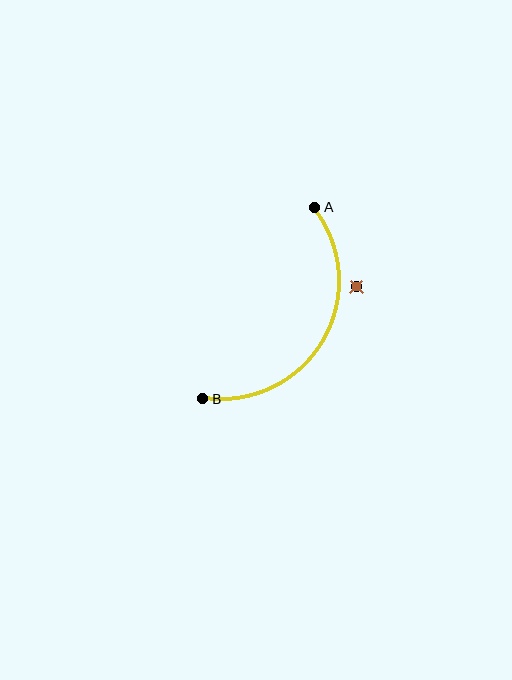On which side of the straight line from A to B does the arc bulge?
The arc bulges to the right of the straight line connecting A and B.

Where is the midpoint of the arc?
The arc midpoint is the point on the curve farthest from the straight line joining A and B. It sits to the right of that line.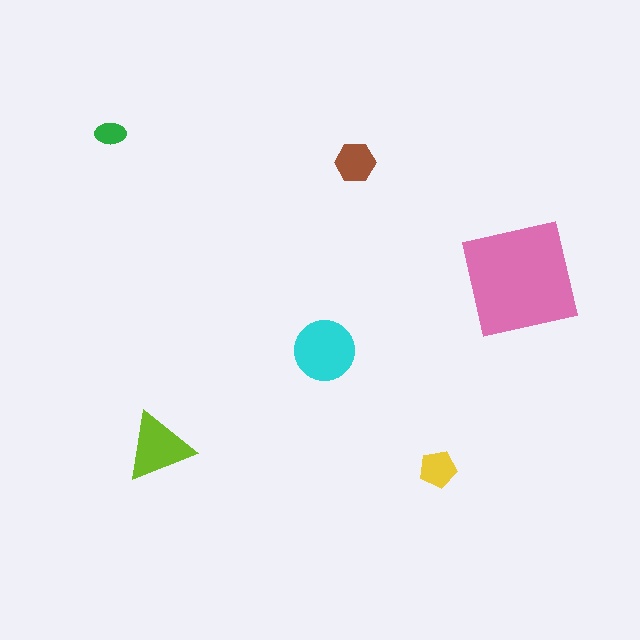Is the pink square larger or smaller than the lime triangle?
Larger.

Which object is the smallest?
The green ellipse.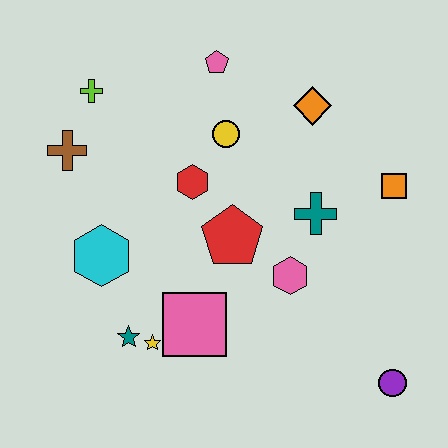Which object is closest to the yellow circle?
The red hexagon is closest to the yellow circle.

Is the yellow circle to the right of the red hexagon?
Yes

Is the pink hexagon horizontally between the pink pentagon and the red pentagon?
No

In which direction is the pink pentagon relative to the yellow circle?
The pink pentagon is above the yellow circle.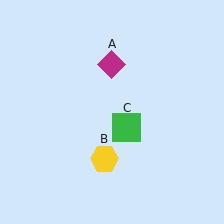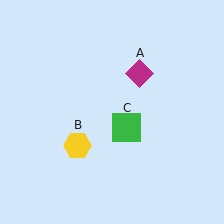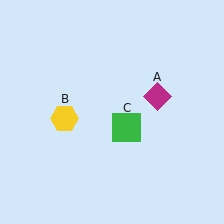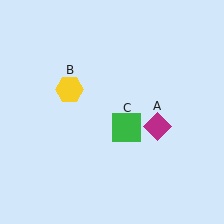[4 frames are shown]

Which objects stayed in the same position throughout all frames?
Green square (object C) remained stationary.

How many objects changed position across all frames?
2 objects changed position: magenta diamond (object A), yellow hexagon (object B).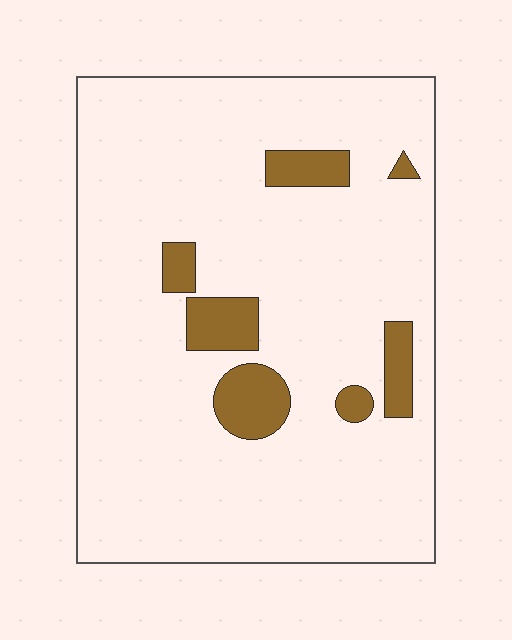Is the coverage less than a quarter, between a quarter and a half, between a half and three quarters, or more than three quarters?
Less than a quarter.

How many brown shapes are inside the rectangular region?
7.